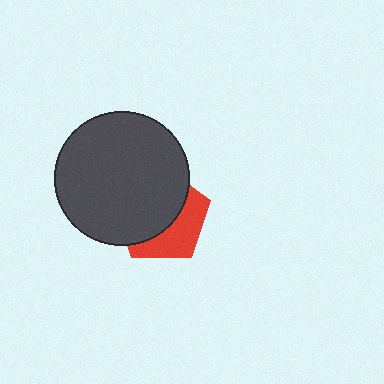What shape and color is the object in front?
The object in front is a dark gray circle.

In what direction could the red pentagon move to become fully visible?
The red pentagon could move toward the lower-right. That would shift it out from behind the dark gray circle entirely.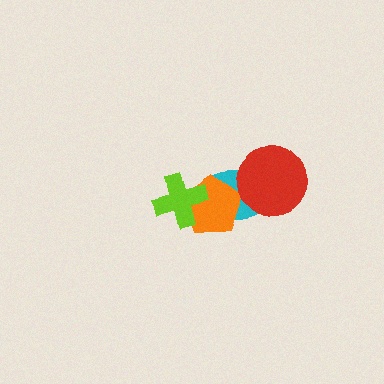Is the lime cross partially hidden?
No, no other shape covers it.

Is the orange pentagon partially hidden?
Yes, it is partially covered by another shape.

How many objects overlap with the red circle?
1 object overlaps with the red circle.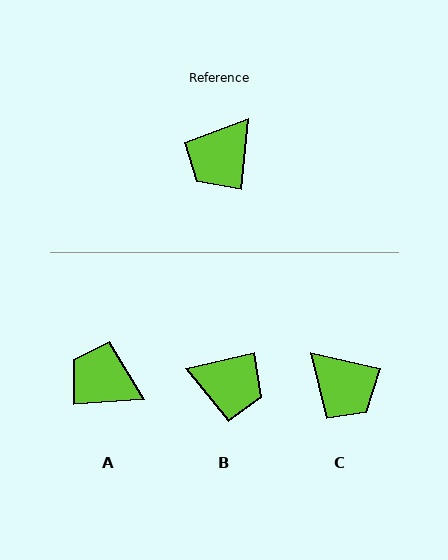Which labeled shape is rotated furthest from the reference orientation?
B, about 109 degrees away.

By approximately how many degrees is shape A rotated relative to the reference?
Approximately 80 degrees clockwise.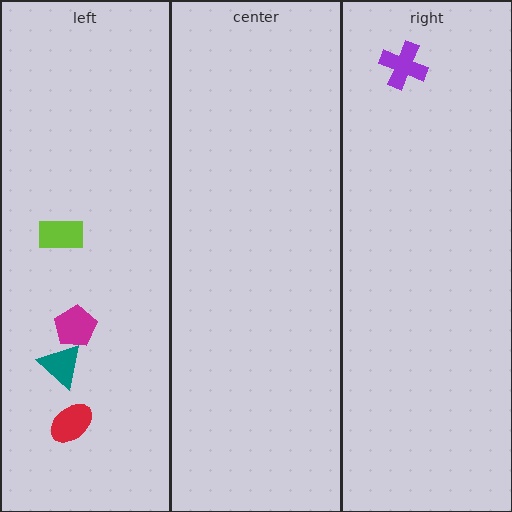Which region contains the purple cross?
The right region.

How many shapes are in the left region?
4.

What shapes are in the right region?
The purple cross.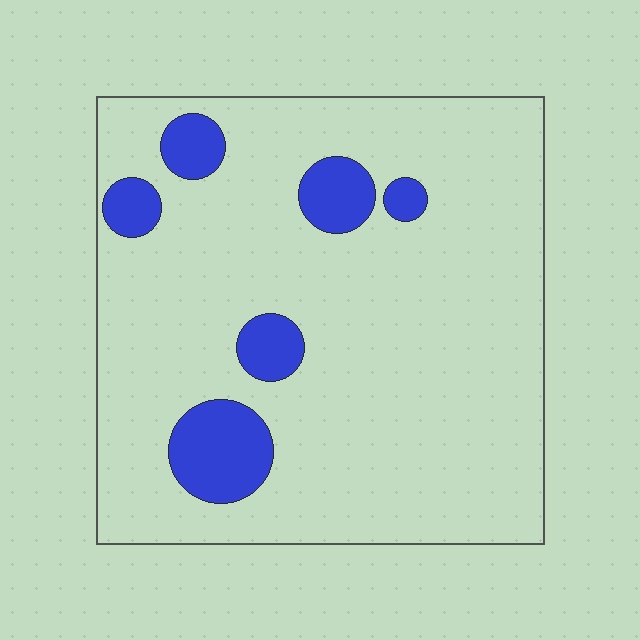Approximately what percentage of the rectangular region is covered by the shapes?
Approximately 10%.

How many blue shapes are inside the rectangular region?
6.